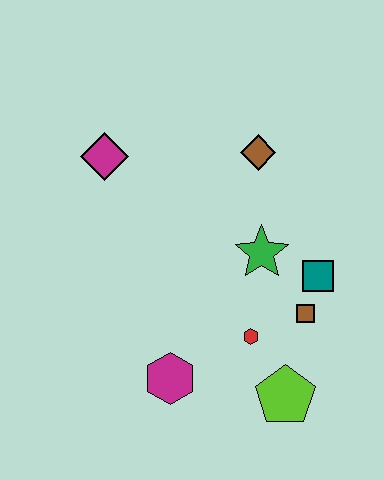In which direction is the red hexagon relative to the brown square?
The red hexagon is to the left of the brown square.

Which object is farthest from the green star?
The magenta diamond is farthest from the green star.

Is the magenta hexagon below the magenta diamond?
Yes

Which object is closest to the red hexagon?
The brown square is closest to the red hexagon.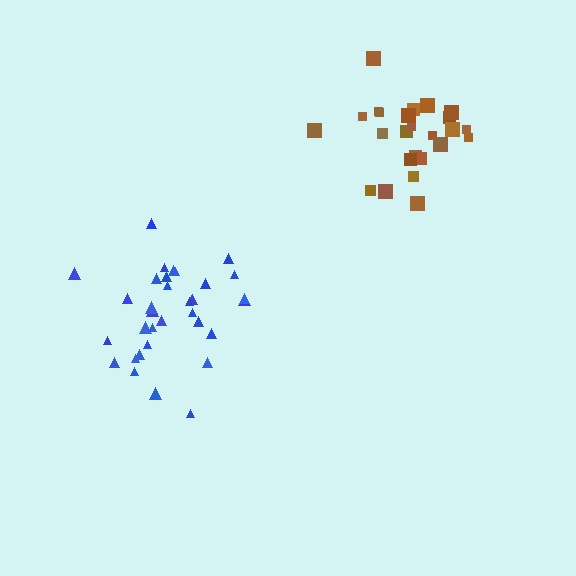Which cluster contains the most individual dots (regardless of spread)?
Blue (34).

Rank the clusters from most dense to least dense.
blue, brown.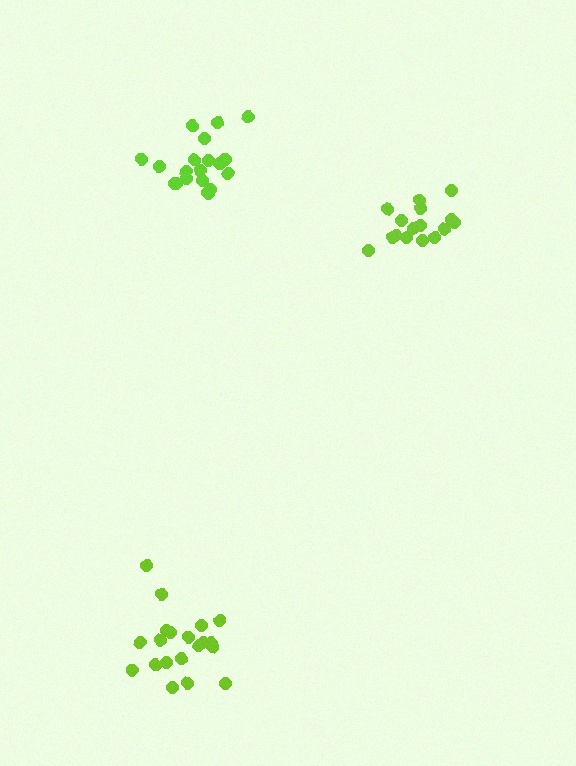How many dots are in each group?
Group 1: 16 dots, Group 2: 20 dots, Group 3: 20 dots (56 total).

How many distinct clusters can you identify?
There are 3 distinct clusters.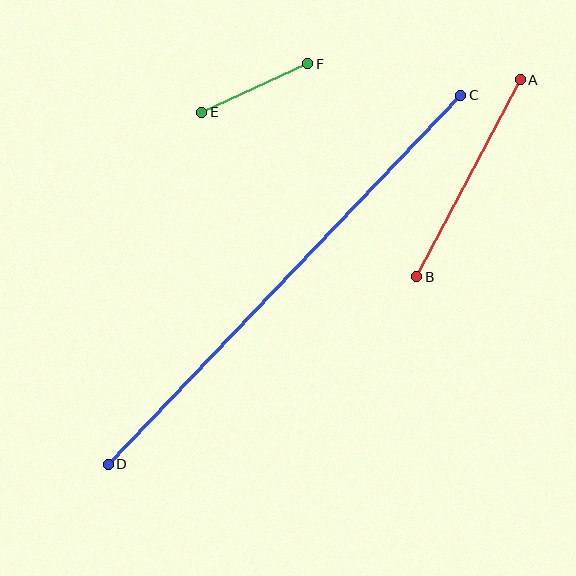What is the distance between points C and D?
The distance is approximately 510 pixels.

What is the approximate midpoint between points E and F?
The midpoint is at approximately (255, 88) pixels.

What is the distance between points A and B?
The distance is approximately 223 pixels.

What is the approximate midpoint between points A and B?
The midpoint is at approximately (468, 178) pixels.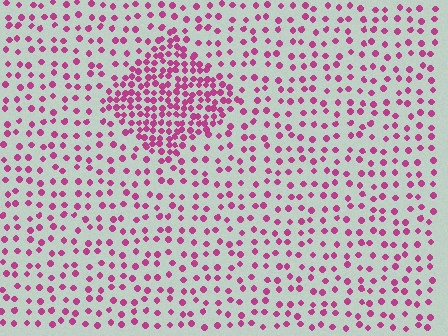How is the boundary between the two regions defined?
The boundary is defined by a change in element density (approximately 2.5x ratio). All elements are the same color, size, and shape.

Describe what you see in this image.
The image contains small magenta elements arranged at two different densities. A diamond-shaped region is visible where the elements are more densely packed than the surrounding area.